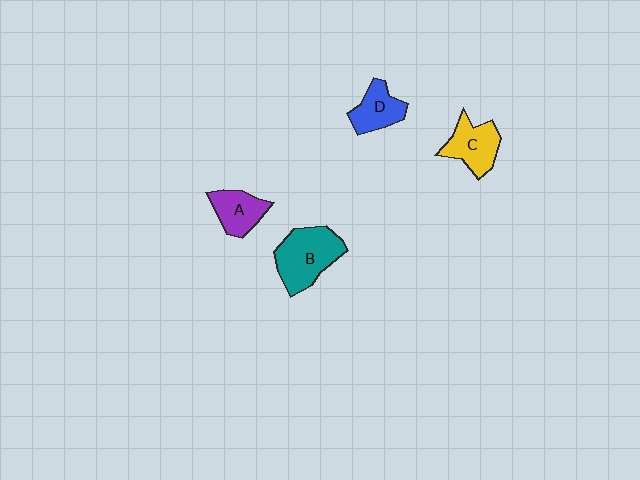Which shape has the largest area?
Shape B (teal).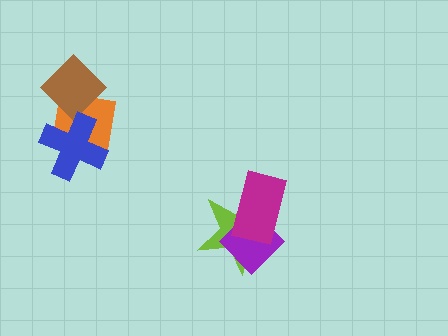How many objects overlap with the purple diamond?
2 objects overlap with the purple diamond.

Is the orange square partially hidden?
Yes, it is partially covered by another shape.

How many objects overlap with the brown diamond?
2 objects overlap with the brown diamond.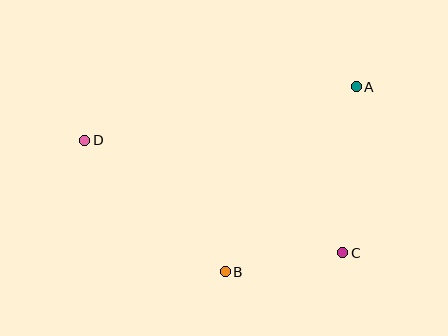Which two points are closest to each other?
Points B and C are closest to each other.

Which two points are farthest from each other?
Points C and D are farthest from each other.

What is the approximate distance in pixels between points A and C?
The distance between A and C is approximately 166 pixels.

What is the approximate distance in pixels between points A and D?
The distance between A and D is approximately 277 pixels.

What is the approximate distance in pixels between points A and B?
The distance between A and B is approximately 227 pixels.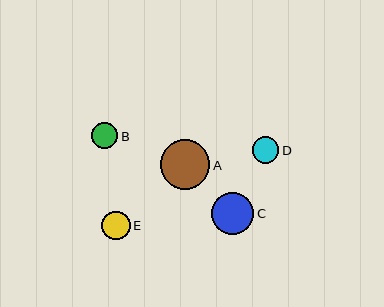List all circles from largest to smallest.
From largest to smallest: A, C, E, D, B.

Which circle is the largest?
Circle A is the largest with a size of approximately 50 pixels.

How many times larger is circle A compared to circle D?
Circle A is approximately 1.9 times the size of circle D.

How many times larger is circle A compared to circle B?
Circle A is approximately 1.9 times the size of circle B.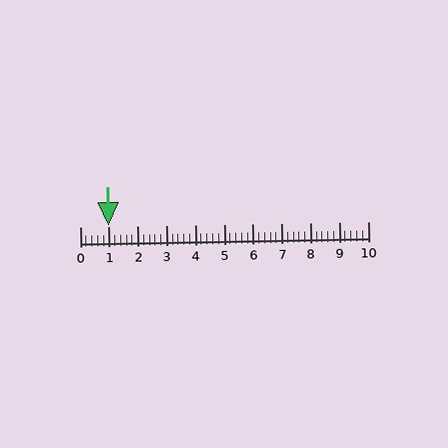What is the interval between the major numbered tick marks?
The major tick marks are spaced 1 units apart.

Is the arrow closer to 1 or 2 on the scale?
The arrow is closer to 1.